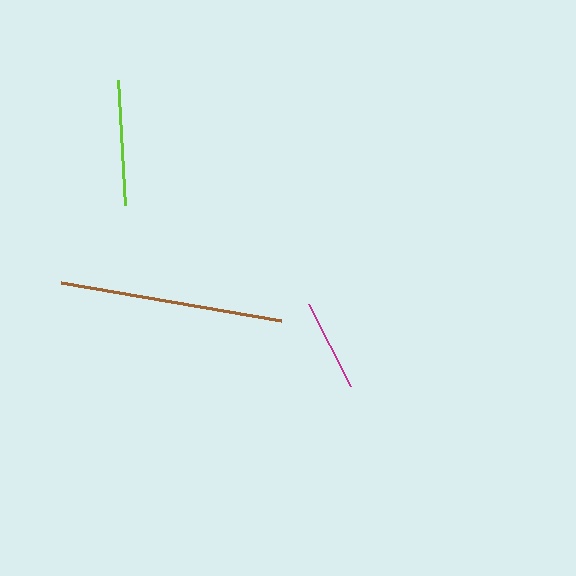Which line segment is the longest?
The brown line is the longest at approximately 224 pixels.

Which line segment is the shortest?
The magenta line is the shortest at approximately 92 pixels.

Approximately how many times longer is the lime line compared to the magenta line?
The lime line is approximately 1.4 times the length of the magenta line.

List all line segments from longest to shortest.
From longest to shortest: brown, lime, magenta.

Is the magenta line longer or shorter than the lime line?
The lime line is longer than the magenta line.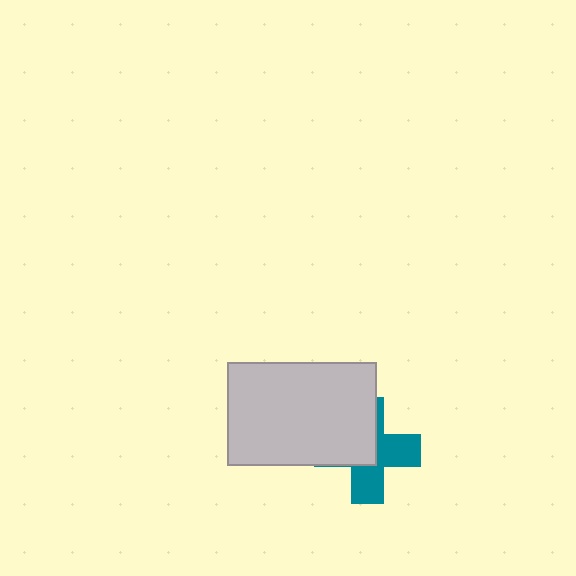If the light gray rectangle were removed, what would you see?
You would see the complete teal cross.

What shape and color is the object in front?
The object in front is a light gray rectangle.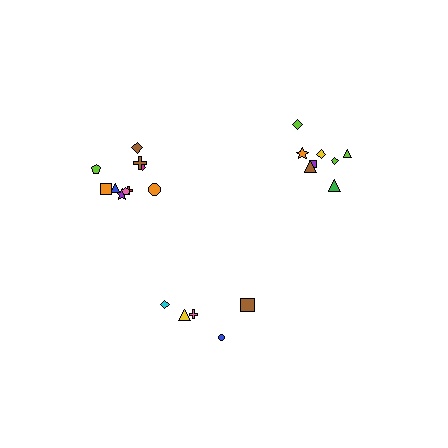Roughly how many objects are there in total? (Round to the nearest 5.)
Roughly 25 objects in total.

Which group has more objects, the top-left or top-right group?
The top-left group.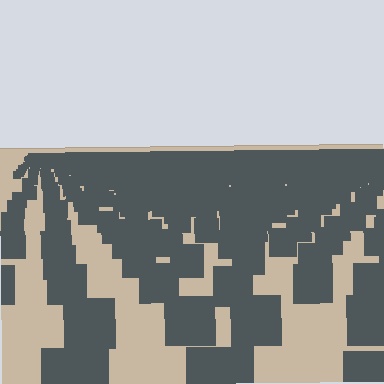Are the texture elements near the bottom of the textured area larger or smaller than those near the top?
Larger. Near the bottom, elements are closer to the viewer and appear at a bigger on-screen size.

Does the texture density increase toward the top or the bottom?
Density increases toward the top.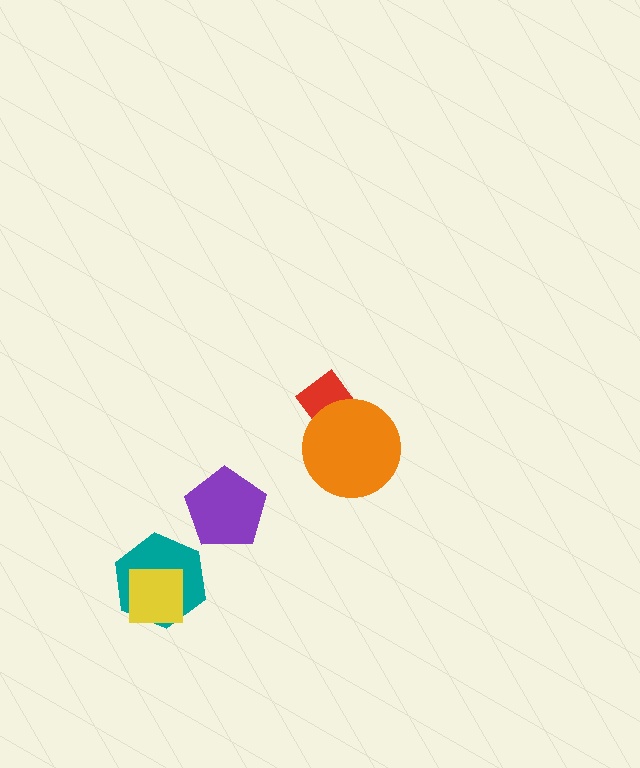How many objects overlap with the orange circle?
1 object overlaps with the orange circle.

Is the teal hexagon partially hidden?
Yes, it is partially covered by another shape.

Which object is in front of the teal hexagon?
The yellow square is in front of the teal hexagon.